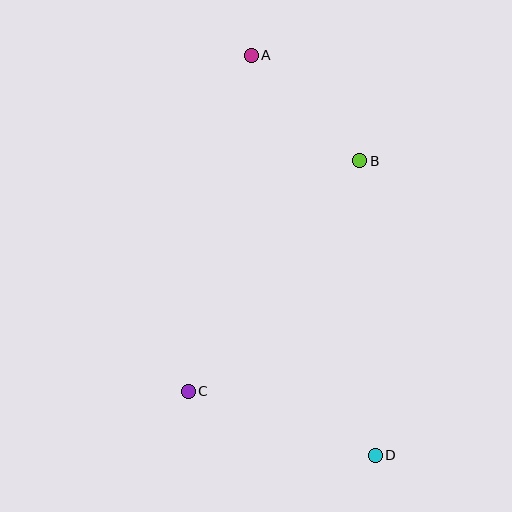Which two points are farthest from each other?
Points A and D are farthest from each other.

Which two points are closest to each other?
Points A and B are closest to each other.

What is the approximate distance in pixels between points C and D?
The distance between C and D is approximately 198 pixels.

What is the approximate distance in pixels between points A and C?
The distance between A and C is approximately 342 pixels.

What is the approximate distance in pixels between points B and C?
The distance between B and C is approximately 288 pixels.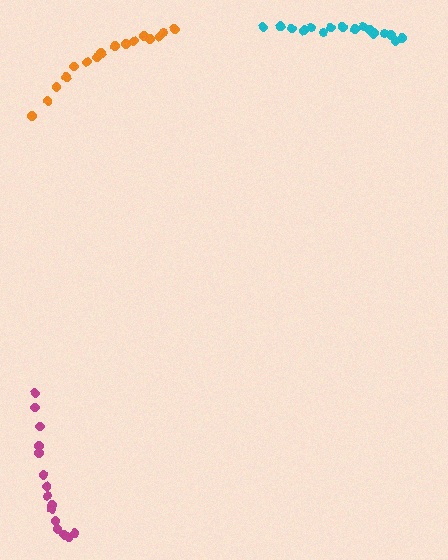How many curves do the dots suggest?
There are 3 distinct paths.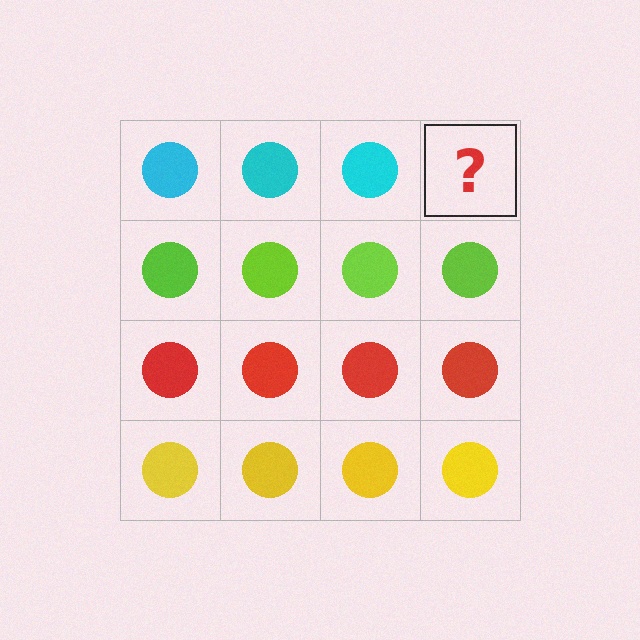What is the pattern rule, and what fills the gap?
The rule is that each row has a consistent color. The gap should be filled with a cyan circle.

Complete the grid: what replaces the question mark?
The question mark should be replaced with a cyan circle.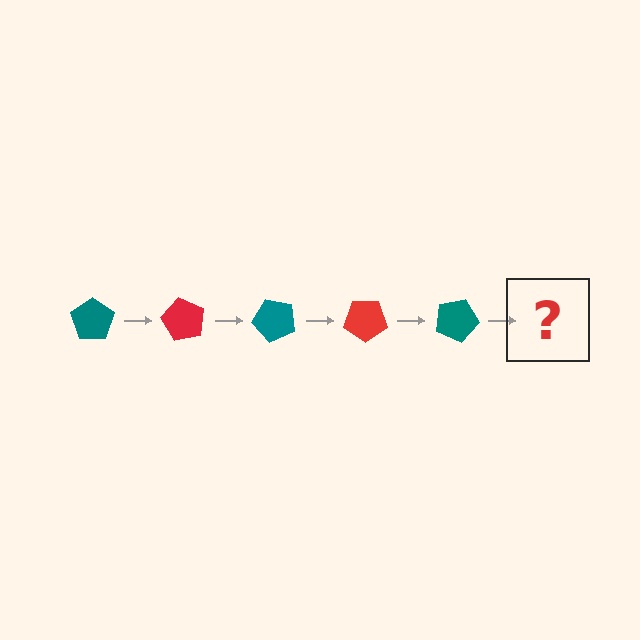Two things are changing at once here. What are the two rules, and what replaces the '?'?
The two rules are that it rotates 60 degrees each step and the color cycles through teal and red. The '?' should be a red pentagon, rotated 300 degrees from the start.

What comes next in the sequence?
The next element should be a red pentagon, rotated 300 degrees from the start.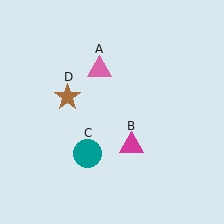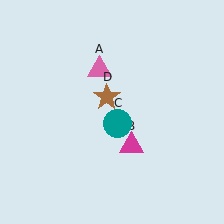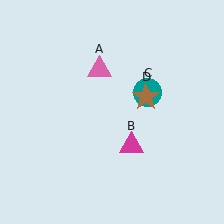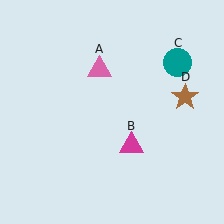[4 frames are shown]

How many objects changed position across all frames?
2 objects changed position: teal circle (object C), brown star (object D).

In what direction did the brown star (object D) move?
The brown star (object D) moved right.